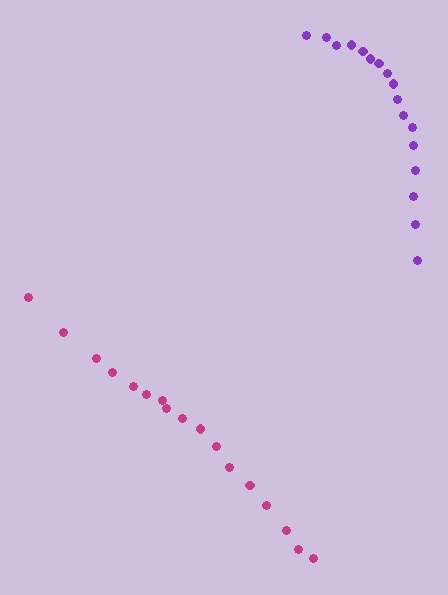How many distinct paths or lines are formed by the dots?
There are 2 distinct paths.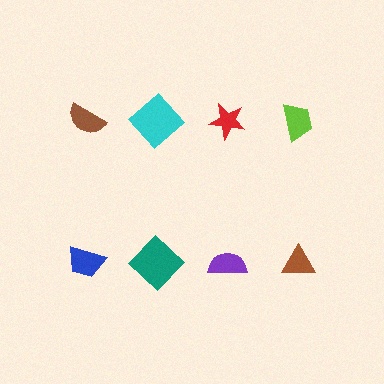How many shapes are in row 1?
4 shapes.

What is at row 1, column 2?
A cyan diamond.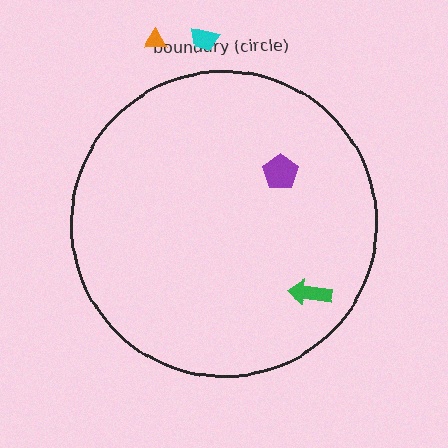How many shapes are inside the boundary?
2 inside, 2 outside.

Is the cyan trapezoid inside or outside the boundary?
Outside.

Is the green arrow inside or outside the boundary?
Inside.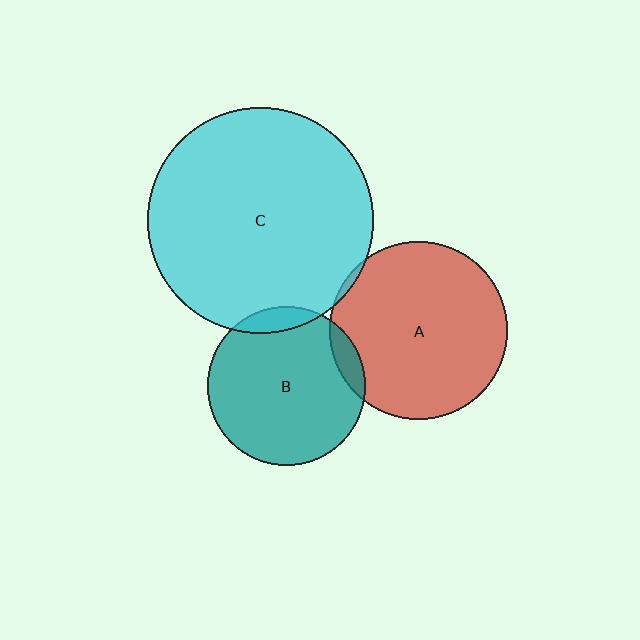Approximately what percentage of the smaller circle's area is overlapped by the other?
Approximately 10%.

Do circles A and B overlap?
Yes.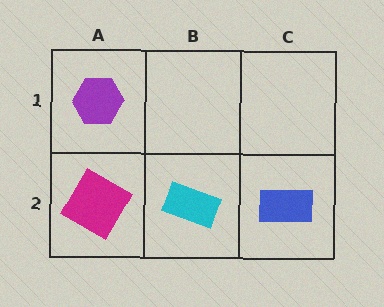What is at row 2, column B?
A cyan rectangle.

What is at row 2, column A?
A magenta square.